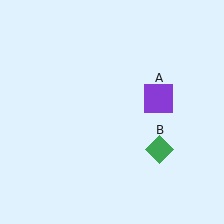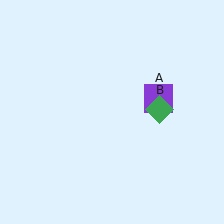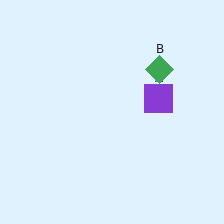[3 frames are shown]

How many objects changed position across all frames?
1 object changed position: green diamond (object B).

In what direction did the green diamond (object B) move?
The green diamond (object B) moved up.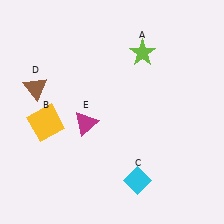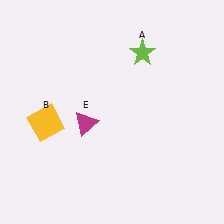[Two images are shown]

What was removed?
The cyan diamond (C), the brown triangle (D) were removed in Image 2.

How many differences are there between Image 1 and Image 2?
There are 2 differences between the two images.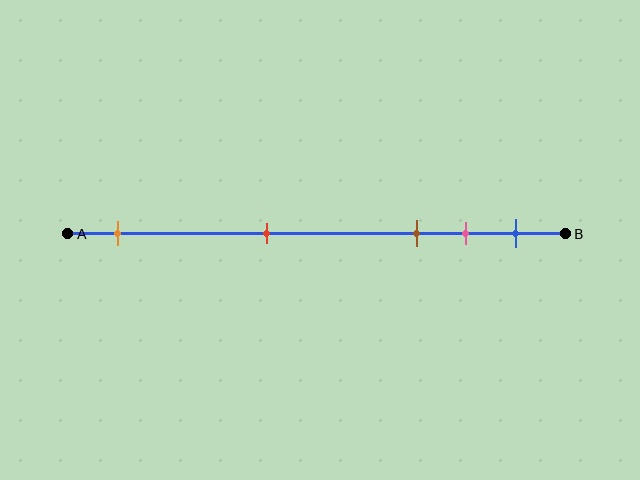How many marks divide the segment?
There are 5 marks dividing the segment.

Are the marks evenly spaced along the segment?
No, the marks are not evenly spaced.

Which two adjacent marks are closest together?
The pink and blue marks are the closest adjacent pair.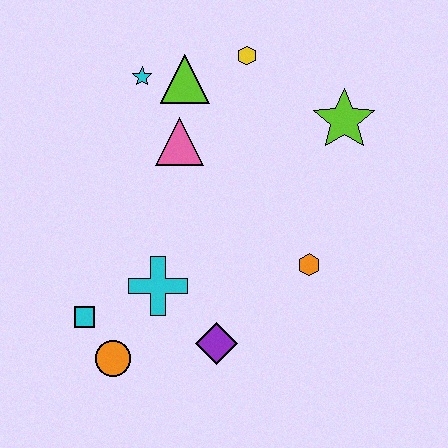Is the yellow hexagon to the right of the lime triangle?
Yes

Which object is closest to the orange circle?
The cyan square is closest to the orange circle.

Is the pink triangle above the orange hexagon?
Yes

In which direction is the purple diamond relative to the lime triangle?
The purple diamond is below the lime triangle.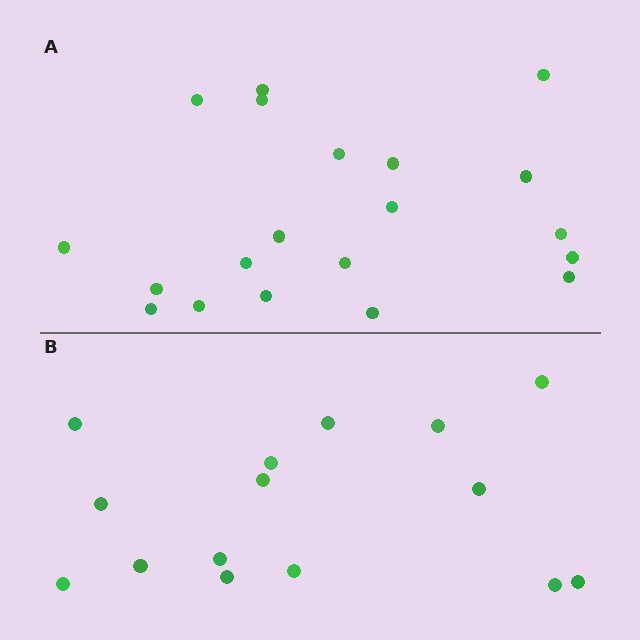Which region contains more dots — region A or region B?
Region A (the top region) has more dots.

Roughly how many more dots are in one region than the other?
Region A has about 5 more dots than region B.